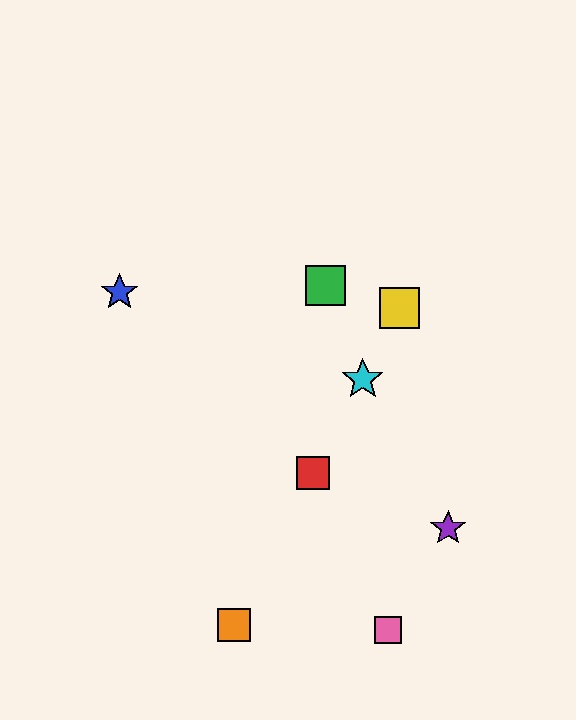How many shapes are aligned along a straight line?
4 shapes (the red square, the yellow square, the orange square, the cyan star) are aligned along a straight line.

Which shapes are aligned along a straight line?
The red square, the yellow square, the orange square, the cyan star are aligned along a straight line.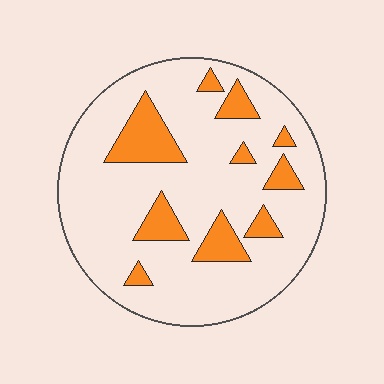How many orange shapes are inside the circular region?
10.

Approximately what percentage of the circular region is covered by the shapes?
Approximately 20%.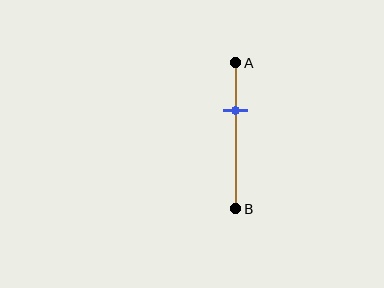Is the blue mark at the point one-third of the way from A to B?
Yes, the mark is approximately at the one-third point.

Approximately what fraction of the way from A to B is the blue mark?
The blue mark is approximately 35% of the way from A to B.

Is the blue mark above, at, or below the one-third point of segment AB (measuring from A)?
The blue mark is approximately at the one-third point of segment AB.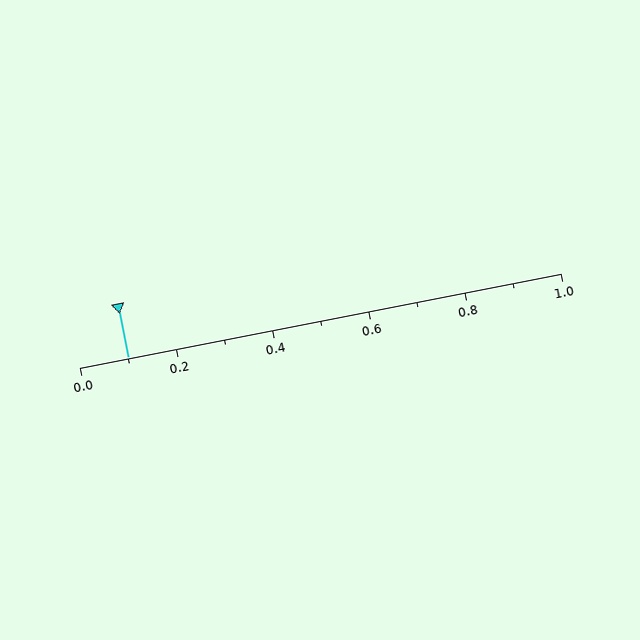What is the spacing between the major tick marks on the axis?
The major ticks are spaced 0.2 apart.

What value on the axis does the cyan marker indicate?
The marker indicates approximately 0.1.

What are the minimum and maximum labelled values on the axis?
The axis runs from 0.0 to 1.0.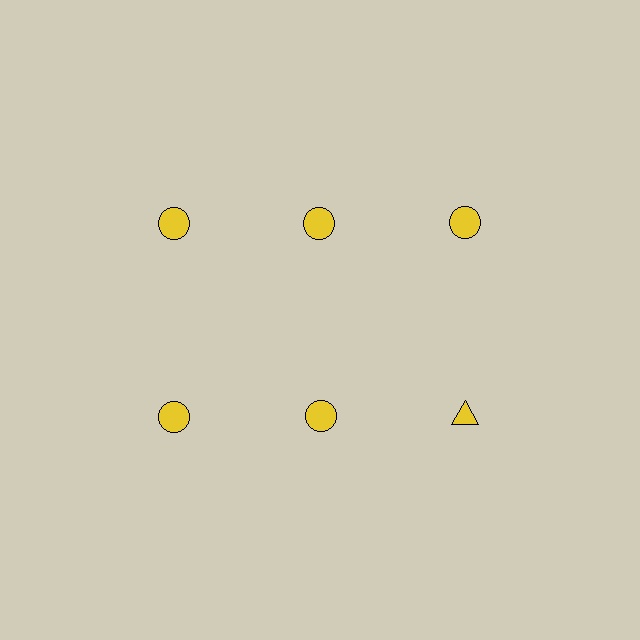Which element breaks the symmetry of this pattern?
The yellow triangle in the second row, center column breaks the symmetry. All other shapes are yellow circles.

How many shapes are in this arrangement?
There are 6 shapes arranged in a grid pattern.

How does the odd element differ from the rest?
It has a different shape: triangle instead of circle.